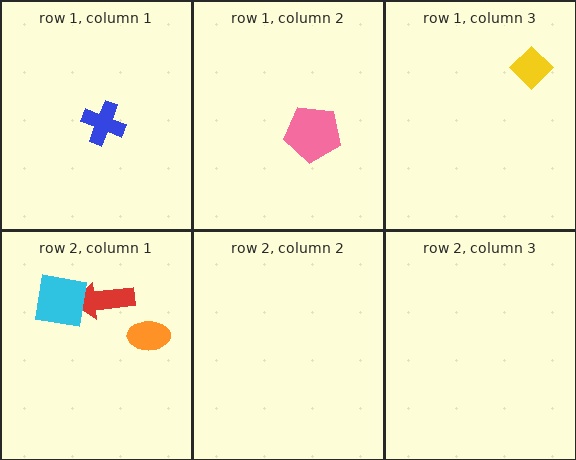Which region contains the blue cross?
The row 1, column 1 region.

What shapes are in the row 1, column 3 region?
The yellow diamond.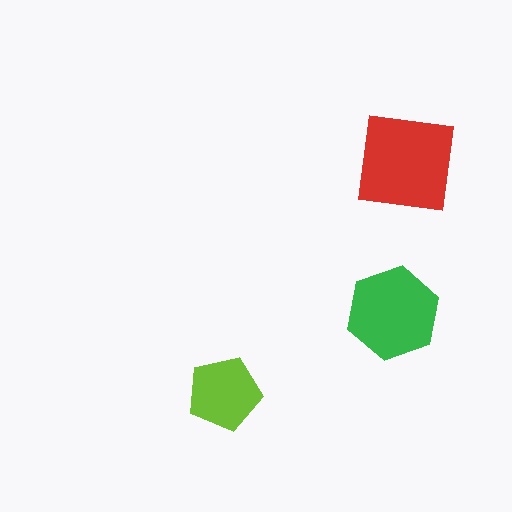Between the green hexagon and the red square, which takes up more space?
The red square.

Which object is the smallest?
The lime pentagon.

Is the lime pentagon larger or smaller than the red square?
Smaller.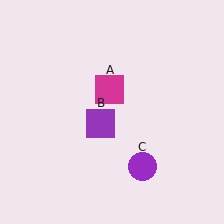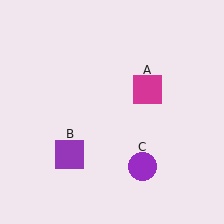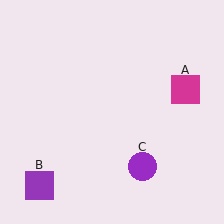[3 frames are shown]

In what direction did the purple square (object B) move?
The purple square (object B) moved down and to the left.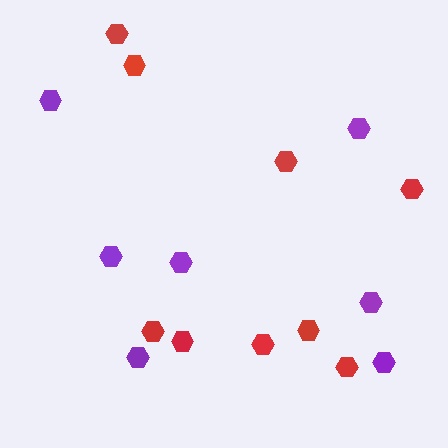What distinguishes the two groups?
There are 2 groups: one group of red hexagons (9) and one group of purple hexagons (7).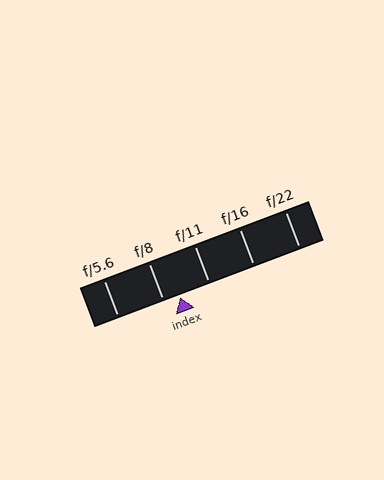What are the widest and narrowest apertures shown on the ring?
The widest aperture shown is f/5.6 and the narrowest is f/22.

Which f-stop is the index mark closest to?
The index mark is closest to f/8.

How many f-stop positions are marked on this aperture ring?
There are 5 f-stop positions marked.